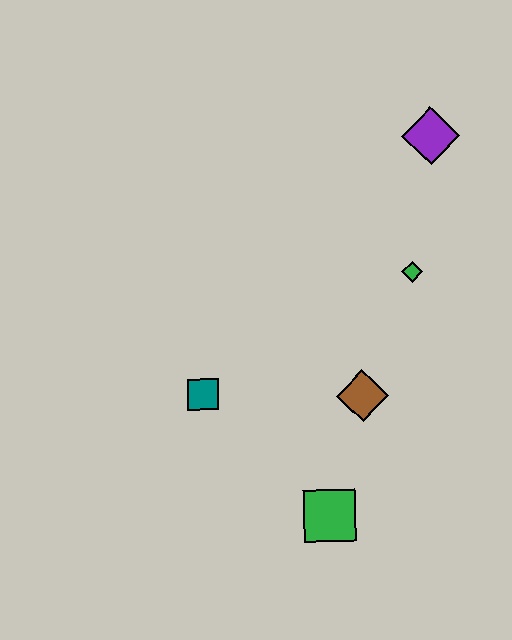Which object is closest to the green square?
The brown diamond is closest to the green square.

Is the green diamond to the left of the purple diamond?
Yes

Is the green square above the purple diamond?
No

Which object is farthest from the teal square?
The purple diamond is farthest from the teal square.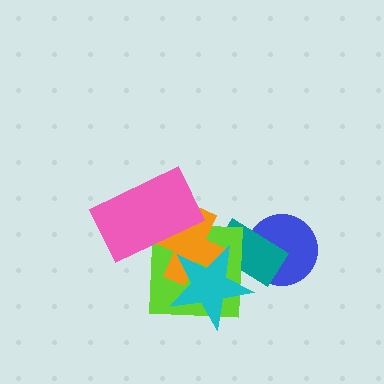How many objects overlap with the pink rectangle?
2 objects overlap with the pink rectangle.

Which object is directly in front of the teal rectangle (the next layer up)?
The lime square is directly in front of the teal rectangle.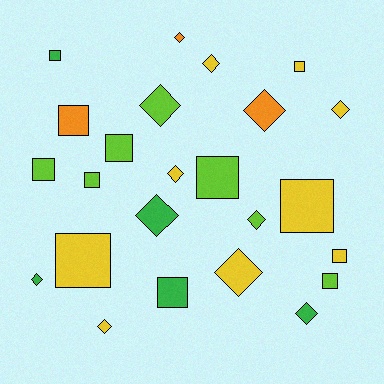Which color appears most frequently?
Yellow, with 9 objects.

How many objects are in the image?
There are 24 objects.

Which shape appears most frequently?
Square, with 12 objects.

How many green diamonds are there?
There are 3 green diamonds.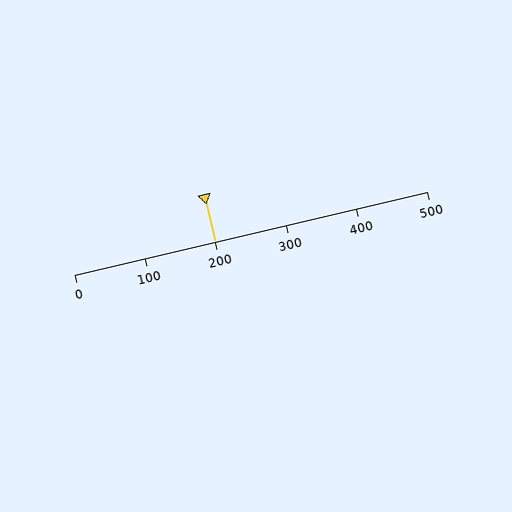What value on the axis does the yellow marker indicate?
The marker indicates approximately 200.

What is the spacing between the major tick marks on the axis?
The major ticks are spaced 100 apart.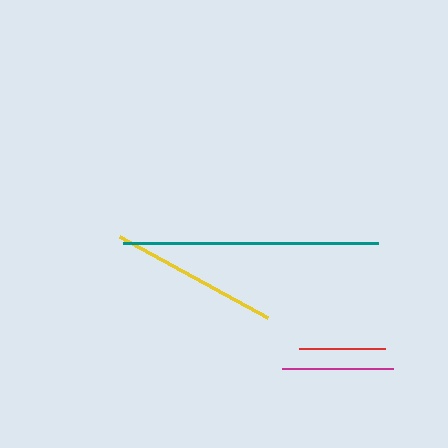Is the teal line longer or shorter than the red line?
The teal line is longer than the red line.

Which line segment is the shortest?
The red line is the shortest at approximately 86 pixels.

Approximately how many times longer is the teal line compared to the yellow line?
The teal line is approximately 1.5 times the length of the yellow line.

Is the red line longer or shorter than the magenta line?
The magenta line is longer than the red line.